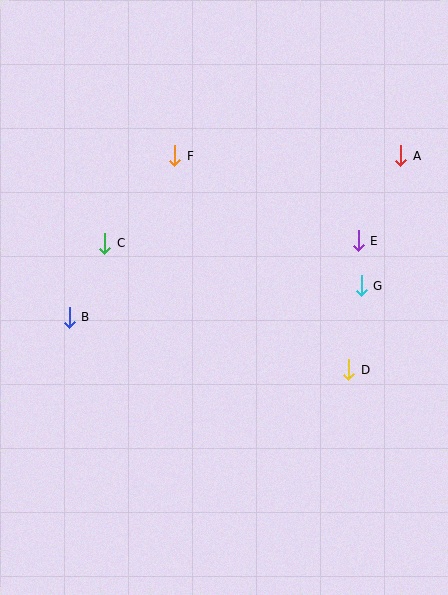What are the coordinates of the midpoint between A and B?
The midpoint between A and B is at (235, 236).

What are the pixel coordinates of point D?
Point D is at (349, 370).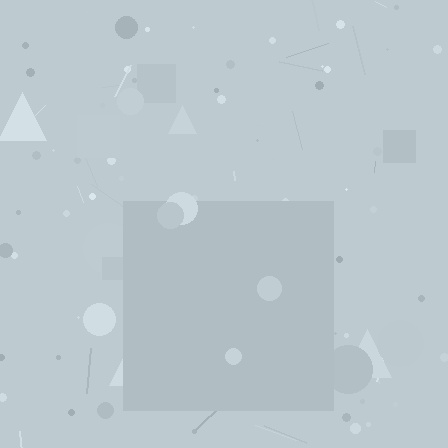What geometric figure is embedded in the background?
A square is embedded in the background.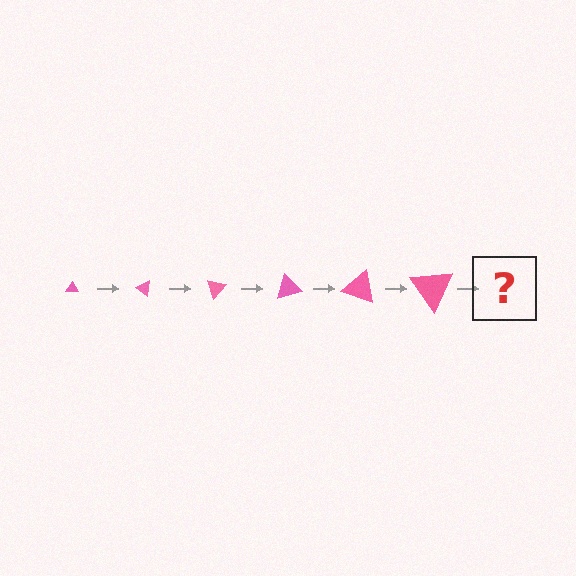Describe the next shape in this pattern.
It should be a triangle, larger than the previous one and rotated 210 degrees from the start.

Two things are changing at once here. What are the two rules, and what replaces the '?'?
The two rules are that the triangle grows larger each step and it rotates 35 degrees each step. The '?' should be a triangle, larger than the previous one and rotated 210 degrees from the start.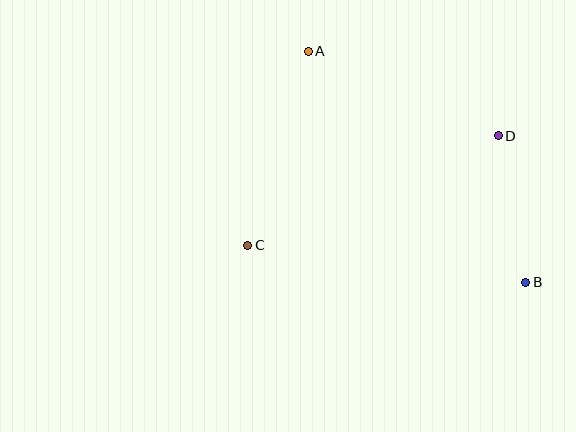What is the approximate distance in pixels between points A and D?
The distance between A and D is approximately 208 pixels.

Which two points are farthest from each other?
Points A and B are farthest from each other.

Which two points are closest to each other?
Points B and D are closest to each other.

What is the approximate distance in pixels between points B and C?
The distance between B and C is approximately 281 pixels.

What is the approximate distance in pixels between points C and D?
The distance between C and D is approximately 273 pixels.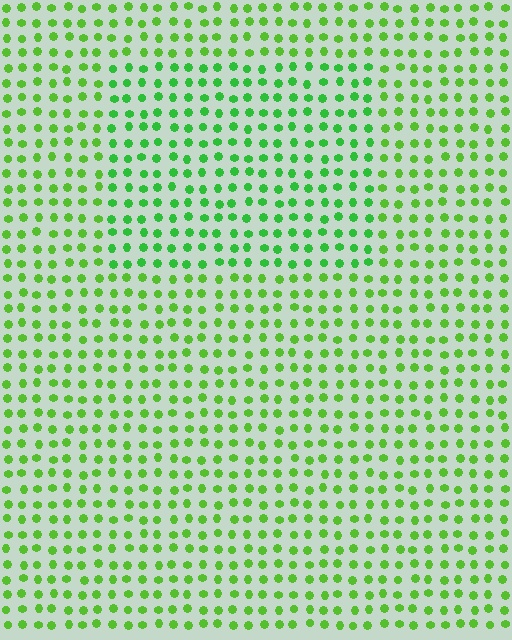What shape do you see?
I see a rectangle.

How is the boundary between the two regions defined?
The boundary is defined purely by a slight shift in hue (about 21 degrees). Spacing, size, and orientation are identical on both sides.